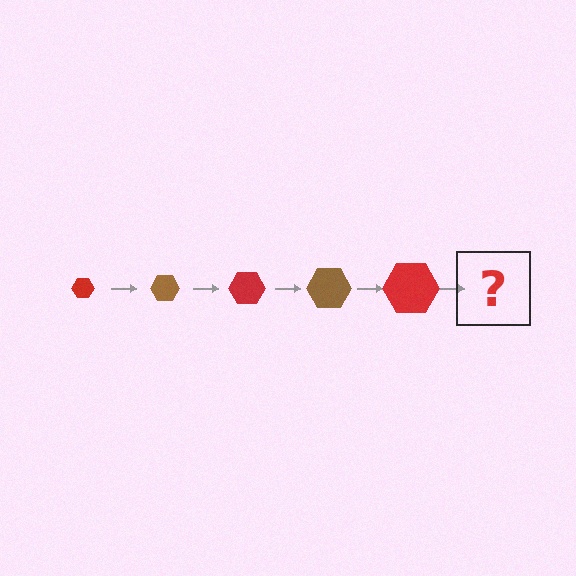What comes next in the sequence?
The next element should be a brown hexagon, larger than the previous one.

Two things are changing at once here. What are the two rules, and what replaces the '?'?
The two rules are that the hexagon grows larger each step and the color cycles through red and brown. The '?' should be a brown hexagon, larger than the previous one.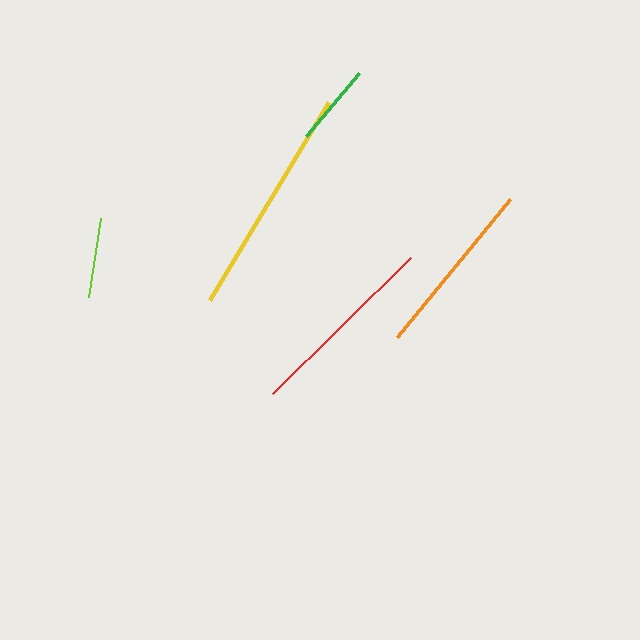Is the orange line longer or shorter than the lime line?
The orange line is longer than the lime line.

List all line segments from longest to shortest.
From longest to shortest: yellow, red, orange, green, lime.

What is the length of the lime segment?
The lime segment is approximately 80 pixels long.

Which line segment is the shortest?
The lime line is the shortest at approximately 80 pixels.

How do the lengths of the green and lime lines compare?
The green and lime lines are approximately the same length.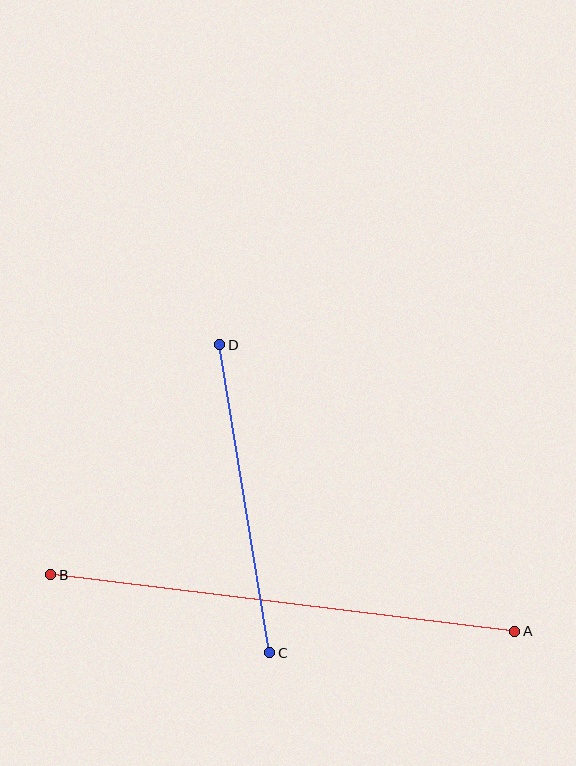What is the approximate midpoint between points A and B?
The midpoint is at approximately (283, 603) pixels.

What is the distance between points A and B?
The distance is approximately 467 pixels.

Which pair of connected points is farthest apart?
Points A and B are farthest apart.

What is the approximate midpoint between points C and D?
The midpoint is at approximately (245, 499) pixels.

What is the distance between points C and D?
The distance is approximately 312 pixels.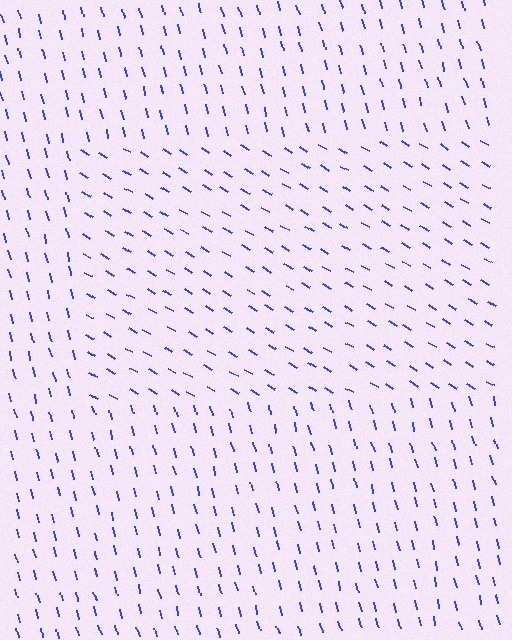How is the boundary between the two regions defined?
The boundary is defined purely by a change in line orientation (approximately 45 degrees difference). All lines are the same color and thickness.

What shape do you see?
I see a rectangle.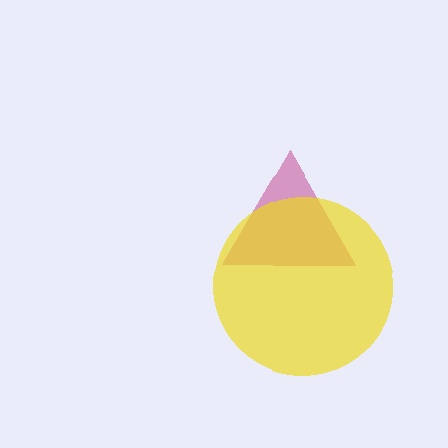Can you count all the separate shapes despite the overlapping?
Yes, there are 2 separate shapes.